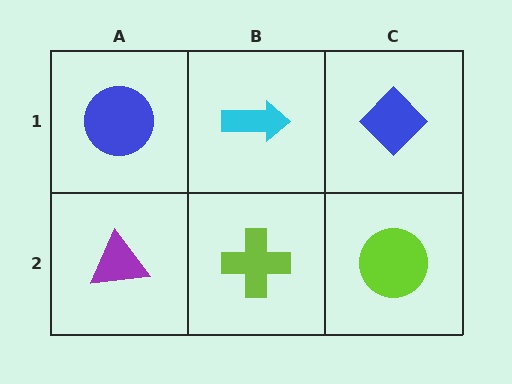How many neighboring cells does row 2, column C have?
2.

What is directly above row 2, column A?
A blue circle.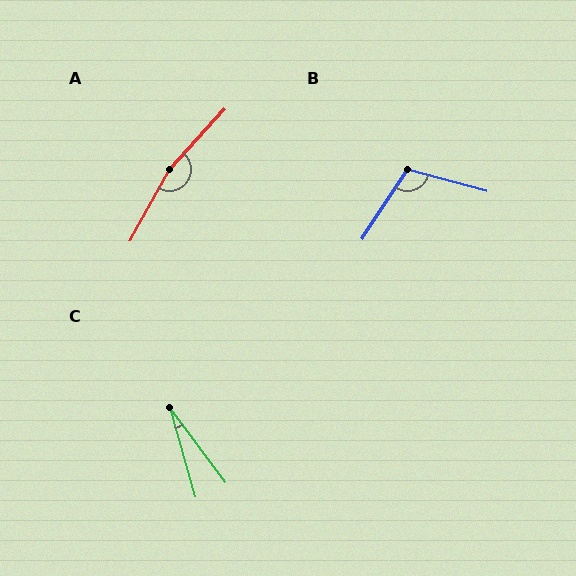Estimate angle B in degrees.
Approximately 108 degrees.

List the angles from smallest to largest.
C (21°), B (108°), A (167°).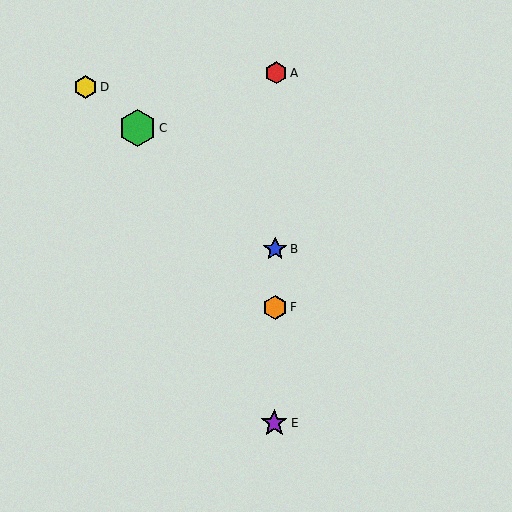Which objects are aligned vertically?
Objects A, B, E, F are aligned vertically.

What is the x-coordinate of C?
Object C is at x≈137.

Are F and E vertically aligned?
Yes, both are at x≈275.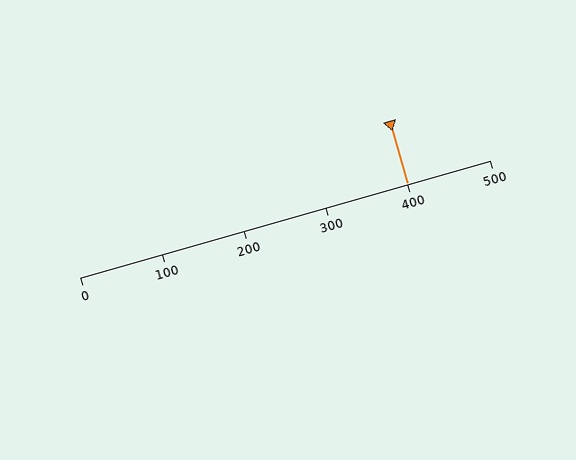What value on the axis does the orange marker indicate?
The marker indicates approximately 400.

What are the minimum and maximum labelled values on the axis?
The axis runs from 0 to 500.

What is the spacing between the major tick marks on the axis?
The major ticks are spaced 100 apart.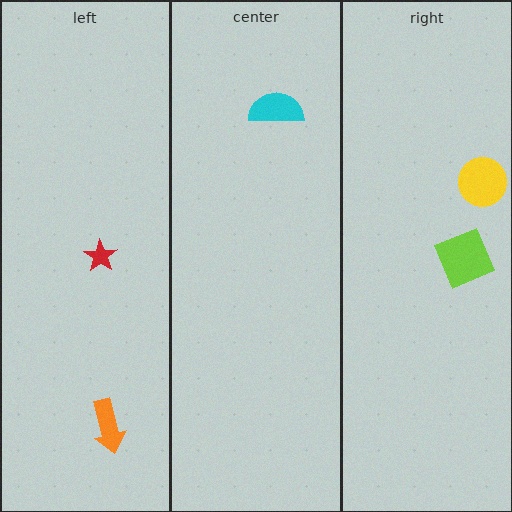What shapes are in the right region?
The yellow circle, the lime square.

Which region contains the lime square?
The right region.